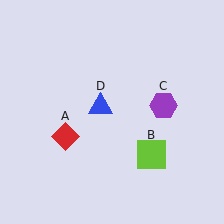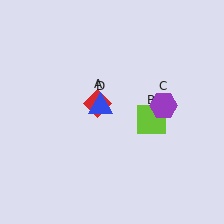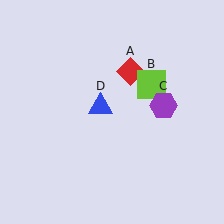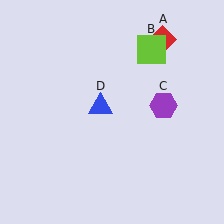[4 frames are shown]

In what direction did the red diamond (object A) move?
The red diamond (object A) moved up and to the right.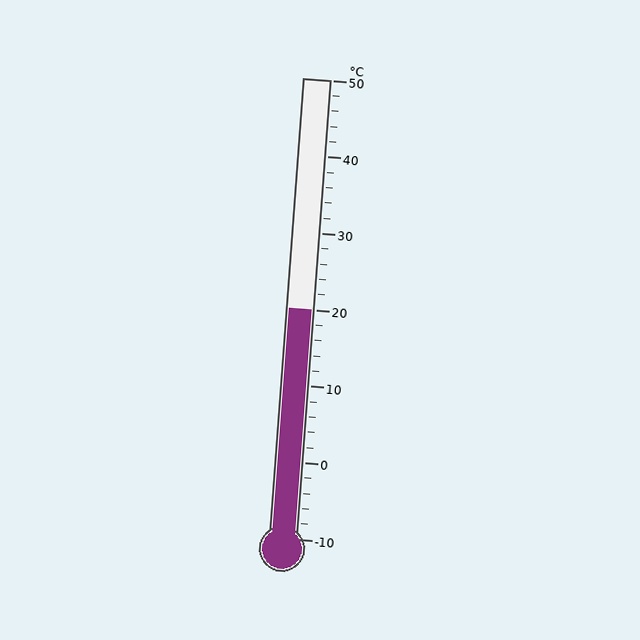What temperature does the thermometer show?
The thermometer shows approximately 20°C.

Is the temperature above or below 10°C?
The temperature is above 10°C.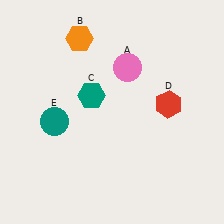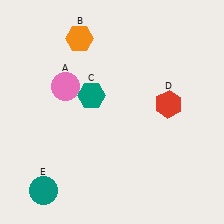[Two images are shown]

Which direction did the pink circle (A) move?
The pink circle (A) moved left.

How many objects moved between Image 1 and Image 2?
2 objects moved between the two images.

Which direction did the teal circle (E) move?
The teal circle (E) moved down.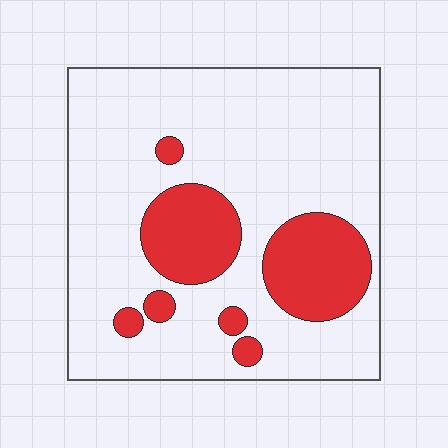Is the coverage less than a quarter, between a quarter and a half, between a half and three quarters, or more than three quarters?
Less than a quarter.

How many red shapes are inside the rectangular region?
7.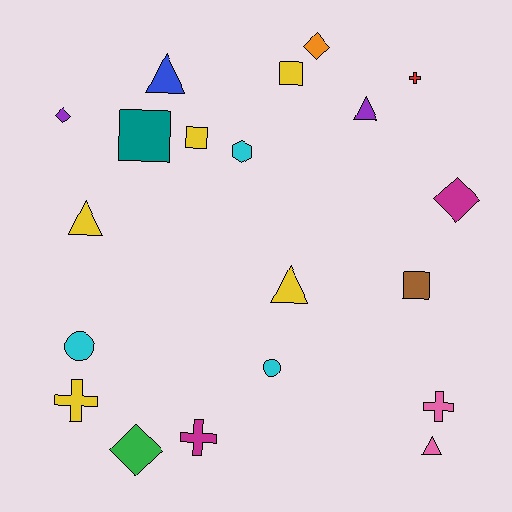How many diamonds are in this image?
There are 4 diamonds.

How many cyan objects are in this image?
There are 3 cyan objects.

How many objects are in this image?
There are 20 objects.